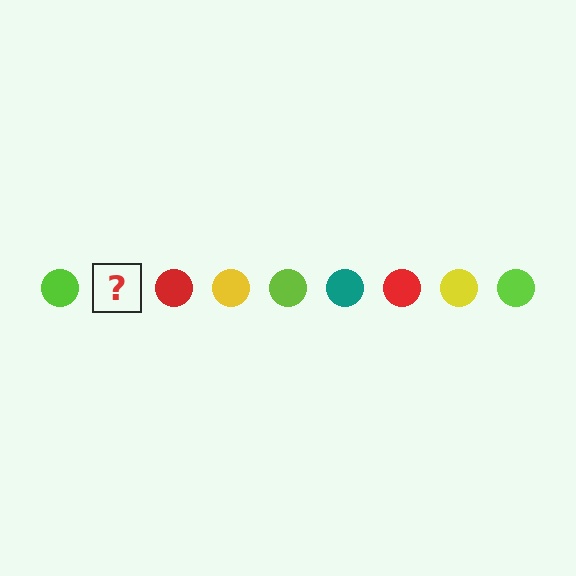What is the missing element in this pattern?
The missing element is a teal circle.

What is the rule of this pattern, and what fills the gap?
The rule is that the pattern cycles through lime, teal, red, yellow circles. The gap should be filled with a teal circle.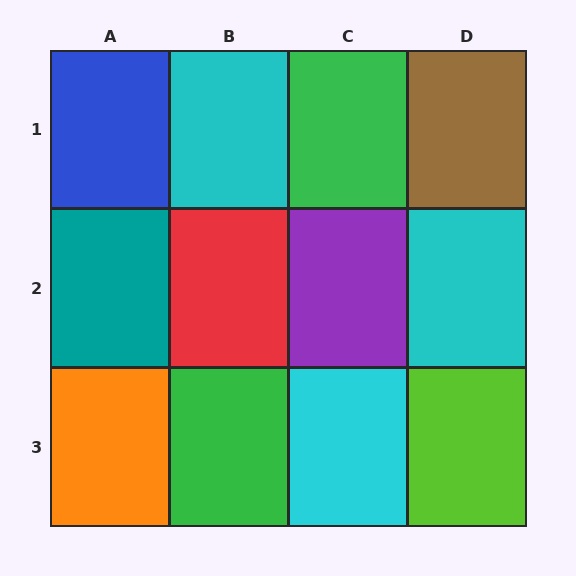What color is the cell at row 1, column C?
Green.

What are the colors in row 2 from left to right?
Teal, red, purple, cyan.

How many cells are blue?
1 cell is blue.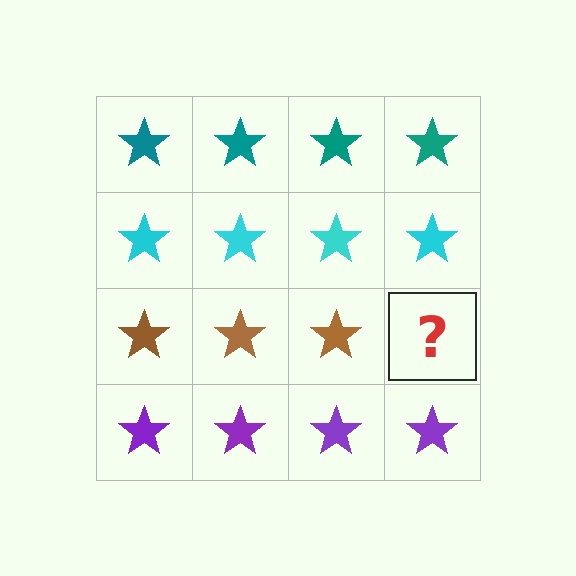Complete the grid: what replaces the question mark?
The question mark should be replaced with a brown star.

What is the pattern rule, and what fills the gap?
The rule is that each row has a consistent color. The gap should be filled with a brown star.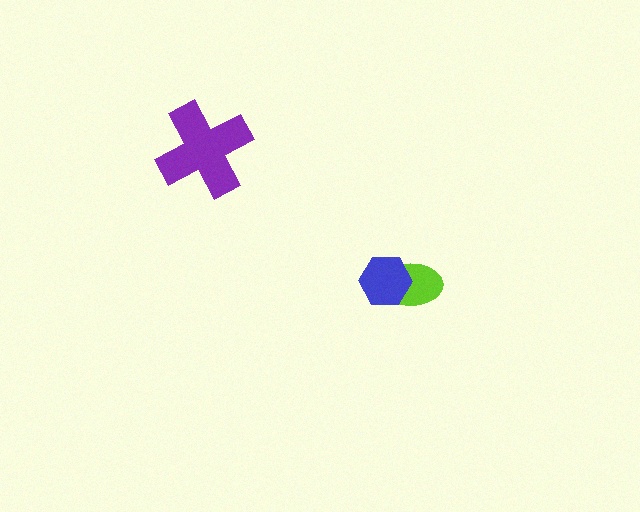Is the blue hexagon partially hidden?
No, no other shape covers it.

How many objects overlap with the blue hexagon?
1 object overlaps with the blue hexagon.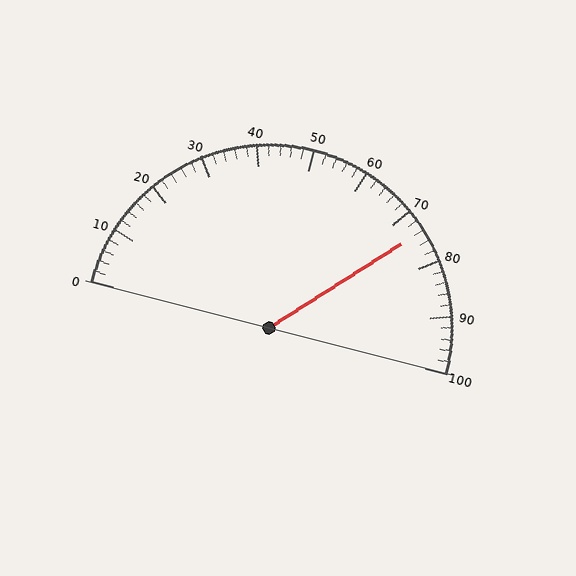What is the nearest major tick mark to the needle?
The nearest major tick mark is 70.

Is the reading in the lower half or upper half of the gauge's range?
The reading is in the upper half of the range (0 to 100).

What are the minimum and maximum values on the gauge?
The gauge ranges from 0 to 100.